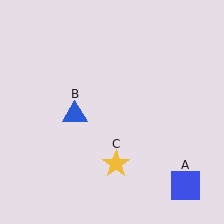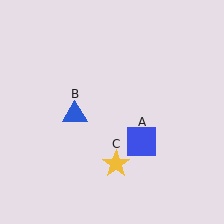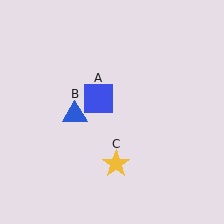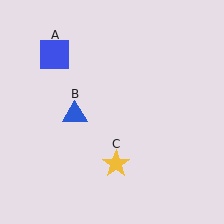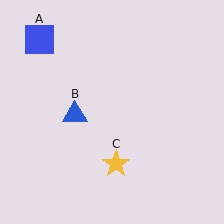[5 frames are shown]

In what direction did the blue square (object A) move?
The blue square (object A) moved up and to the left.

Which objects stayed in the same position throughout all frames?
Blue triangle (object B) and yellow star (object C) remained stationary.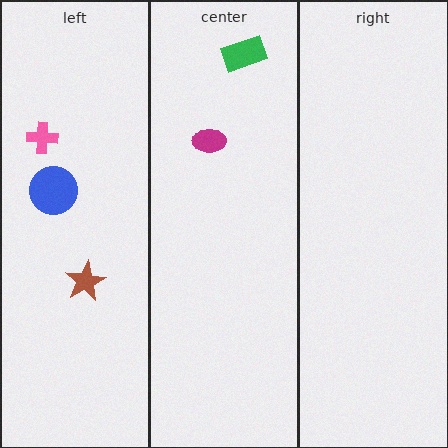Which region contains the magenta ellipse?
The center region.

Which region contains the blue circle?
The left region.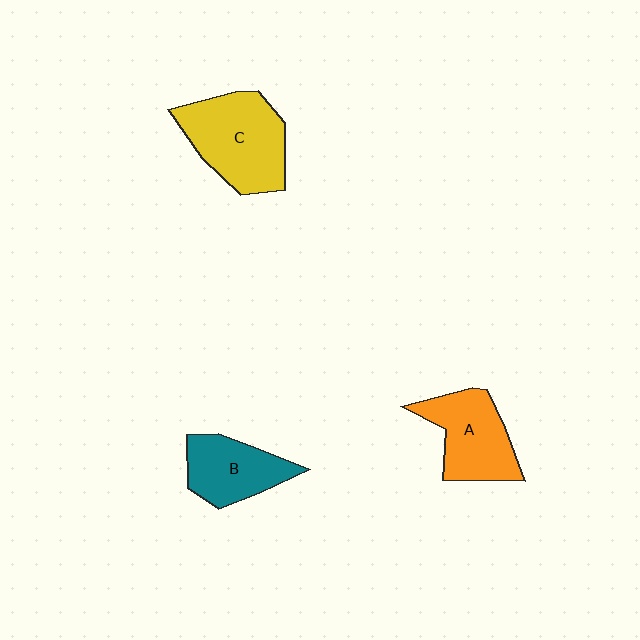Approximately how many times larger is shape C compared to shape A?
Approximately 1.3 times.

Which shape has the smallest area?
Shape B (teal).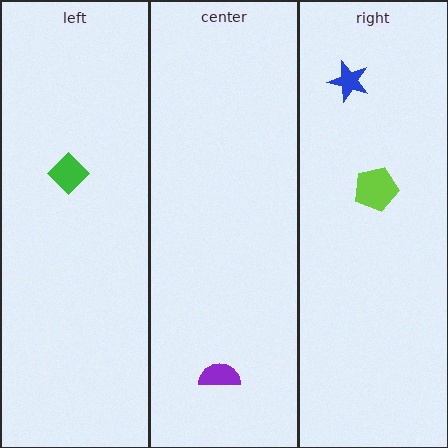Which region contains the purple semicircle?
The center region.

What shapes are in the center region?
The purple semicircle.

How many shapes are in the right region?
2.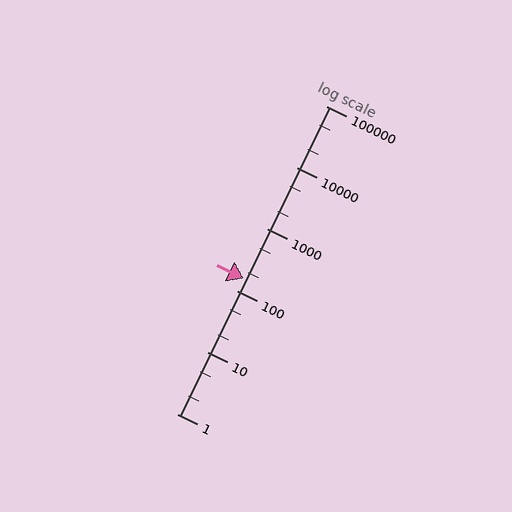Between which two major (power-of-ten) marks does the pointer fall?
The pointer is between 100 and 1000.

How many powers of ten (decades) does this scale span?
The scale spans 5 decades, from 1 to 100000.